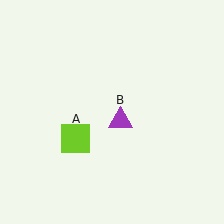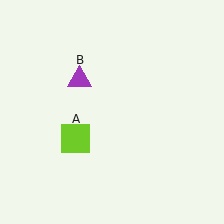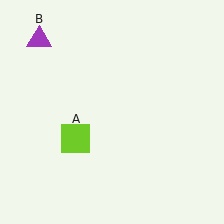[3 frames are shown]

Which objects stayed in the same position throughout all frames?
Lime square (object A) remained stationary.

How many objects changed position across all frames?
1 object changed position: purple triangle (object B).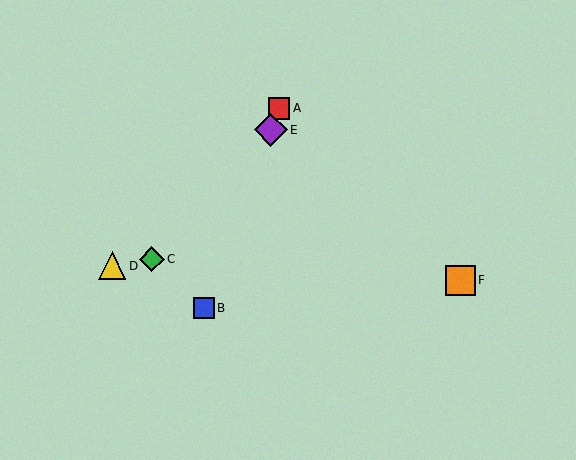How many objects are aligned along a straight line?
3 objects (A, B, E) are aligned along a straight line.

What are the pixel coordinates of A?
Object A is at (279, 108).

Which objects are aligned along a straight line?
Objects A, B, E are aligned along a straight line.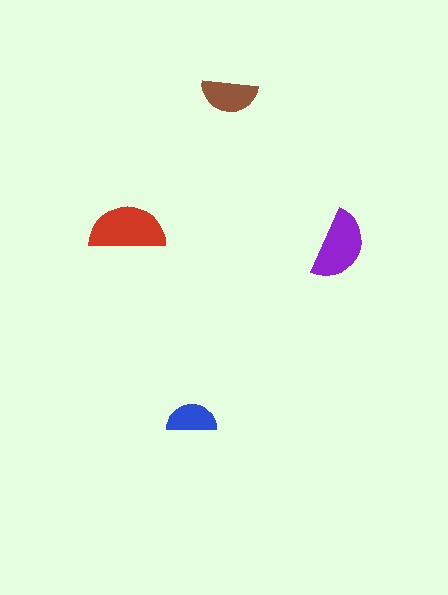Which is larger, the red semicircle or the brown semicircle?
The red one.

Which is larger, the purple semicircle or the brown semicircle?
The purple one.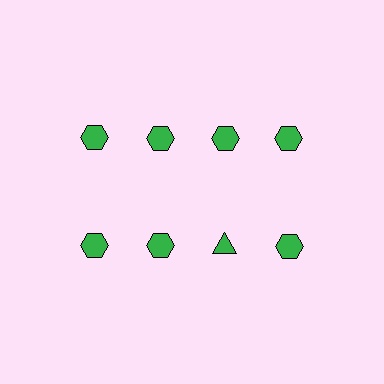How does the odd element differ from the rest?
It has a different shape: triangle instead of hexagon.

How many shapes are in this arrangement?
There are 8 shapes arranged in a grid pattern.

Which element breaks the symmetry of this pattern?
The green triangle in the second row, center column breaks the symmetry. All other shapes are green hexagons.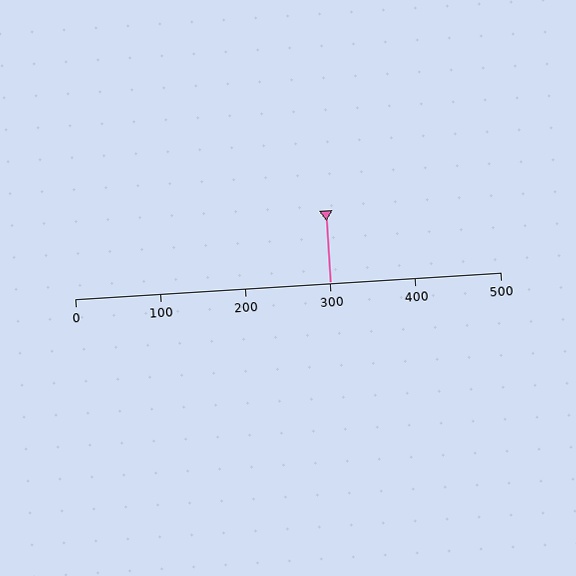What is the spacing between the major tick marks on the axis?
The major ticks are spaced 100 apart.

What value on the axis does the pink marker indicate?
The marker indicates approximately 300.